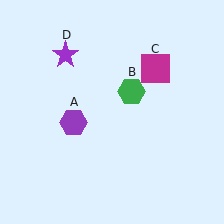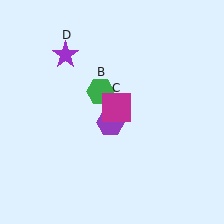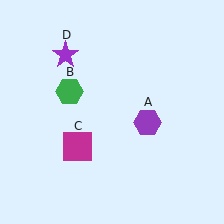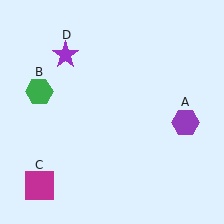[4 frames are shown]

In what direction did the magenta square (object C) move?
The magenta square (object C) moved down and to the left.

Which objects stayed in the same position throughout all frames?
Purple star (object D) remained stationary.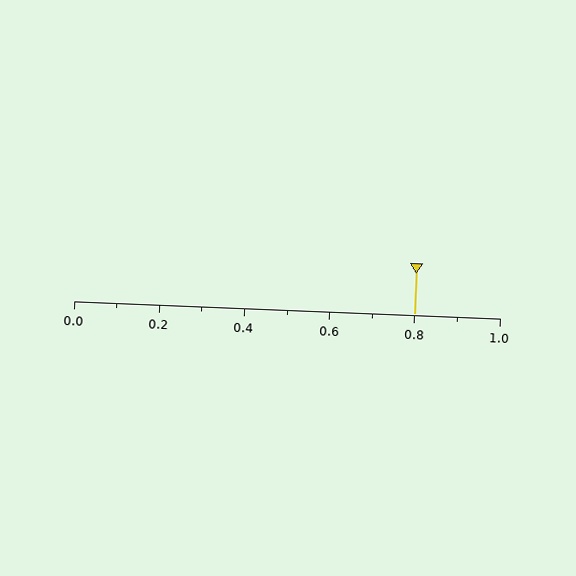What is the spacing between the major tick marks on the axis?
The major ticks are spaced 0.2 apart.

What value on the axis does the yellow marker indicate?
The marker indicates approximately 0.8.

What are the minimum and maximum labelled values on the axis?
The axis runs from 0.0 to 1.0.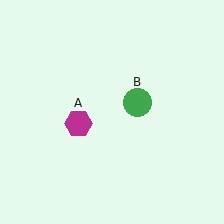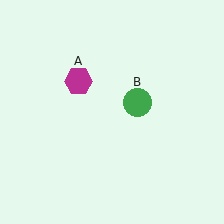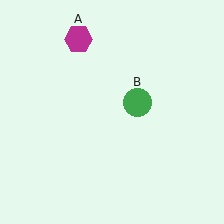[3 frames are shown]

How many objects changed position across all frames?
1 object changed position: magenta hexagon (object A).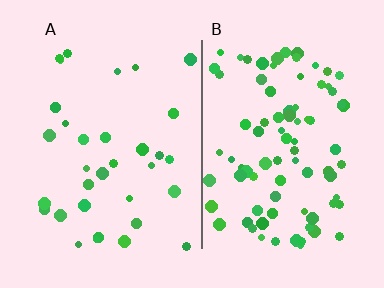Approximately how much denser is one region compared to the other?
Approximately 2.7× — region B over region A.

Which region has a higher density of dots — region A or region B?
B (the right).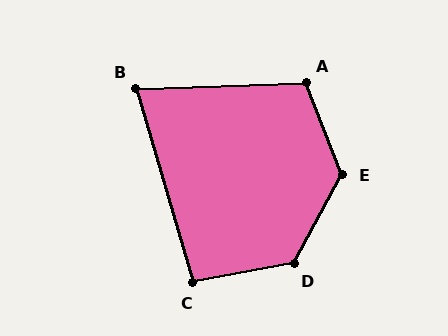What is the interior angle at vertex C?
Approximately 96 degrees (obtuse).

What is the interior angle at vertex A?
Approximately 110 degrees (obtuse).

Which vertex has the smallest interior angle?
B, at approximately 76 degrees.